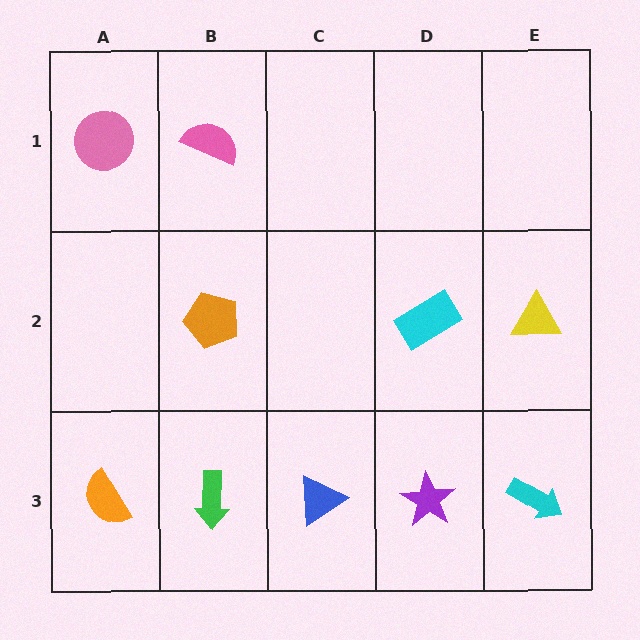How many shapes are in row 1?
2 shapes.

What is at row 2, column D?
A cyan rectangle.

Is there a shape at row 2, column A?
No, that cell is empty.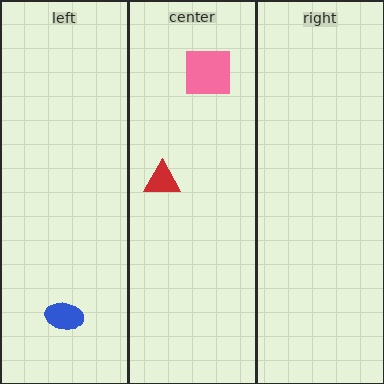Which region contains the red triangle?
The center region.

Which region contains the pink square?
The center region.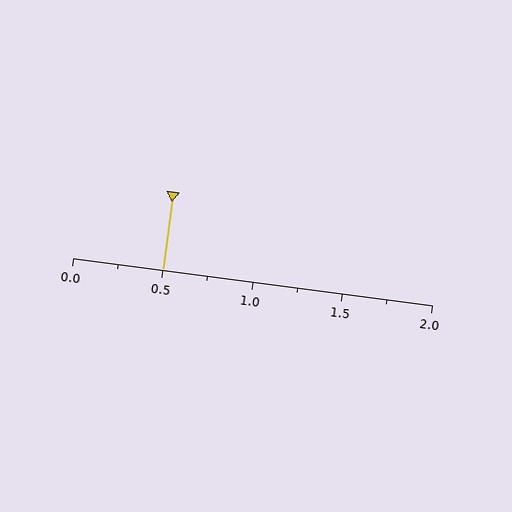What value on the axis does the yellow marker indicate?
The marker indicates approximately 0.5.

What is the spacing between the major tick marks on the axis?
The major ticks are spaced 0.5 apart.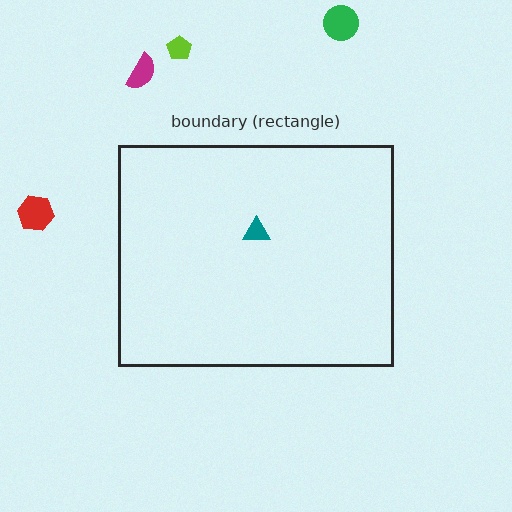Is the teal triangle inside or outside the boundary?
Inside.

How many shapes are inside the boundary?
1 inside, 4 outside.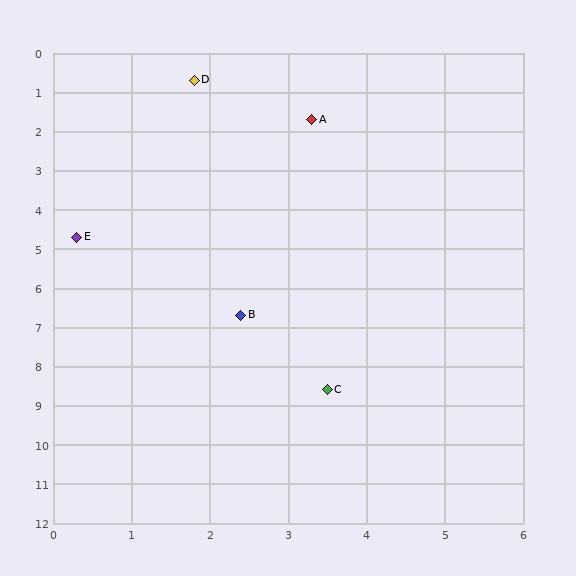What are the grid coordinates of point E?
Point E is at approximately (0.3, 4.7).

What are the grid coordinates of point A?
Point A is at approximately (3.3, 1.7).